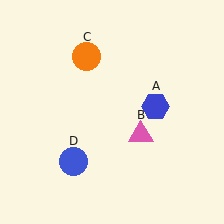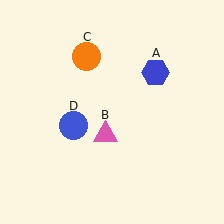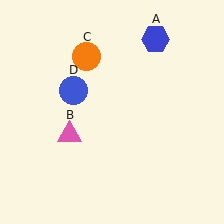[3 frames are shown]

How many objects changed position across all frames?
3 objects changed position: blue hexagon (object A), pink triangle (object B), blue circle (object D).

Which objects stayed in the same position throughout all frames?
Orange circle (object C) remained stationary.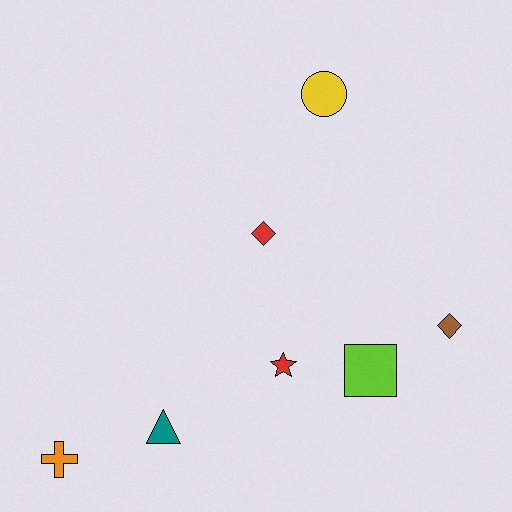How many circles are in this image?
There is 1 circle.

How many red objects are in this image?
There are 2 red objects.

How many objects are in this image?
There are 7 objects.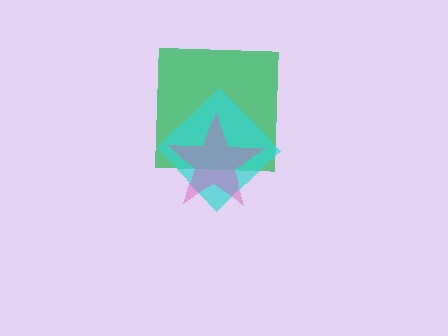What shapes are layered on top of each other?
The layered shapes are: a green square, a cyan diamond, a pink star.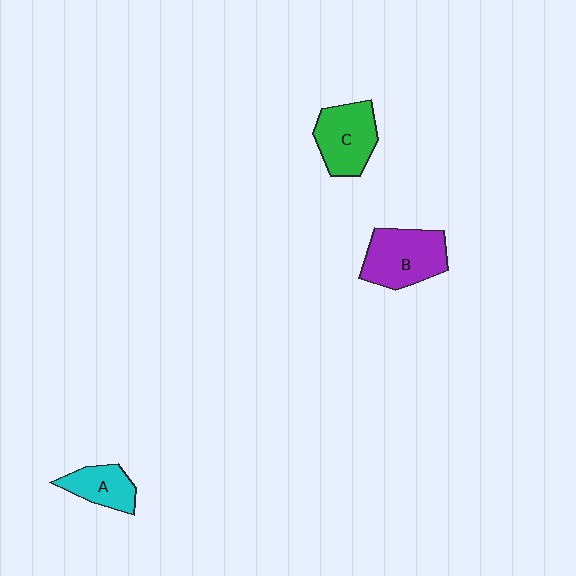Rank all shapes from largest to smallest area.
From largest to smallest: B (purple), C (green), A (cyan).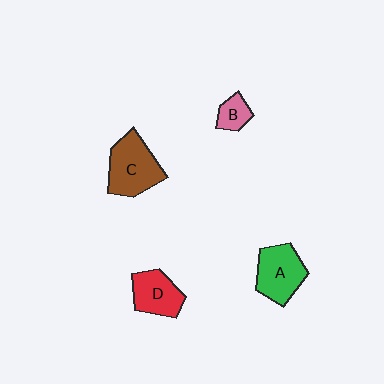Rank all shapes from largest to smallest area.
From largest to smallest: C (brown), A (green), D (red), B (pink).